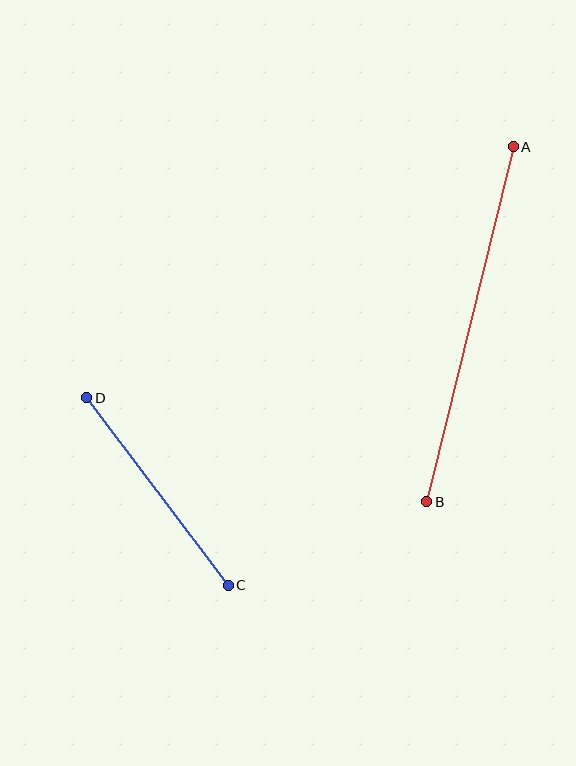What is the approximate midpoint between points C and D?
The midpoint is at approximately (158, 491) pixels.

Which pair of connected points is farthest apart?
Points A and B are farthest apart.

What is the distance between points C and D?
The distance is approximately 235 pixels.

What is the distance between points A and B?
The distance is approximately 365 pixels.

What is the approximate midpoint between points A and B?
The midpoint is at approximately (470, 324) pixels.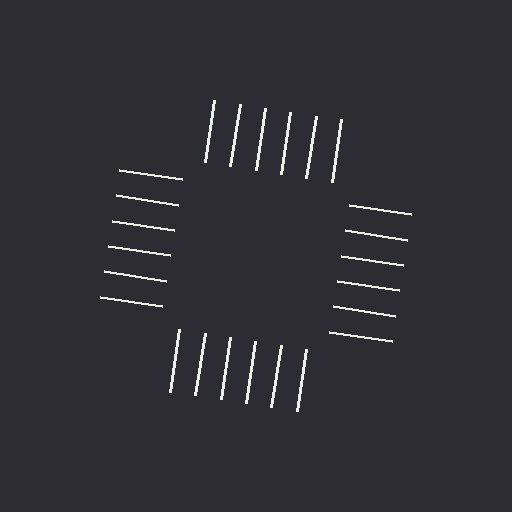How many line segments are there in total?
24 — 6 along each of the 4 edges.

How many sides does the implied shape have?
4 sides — the line-ends trace a square.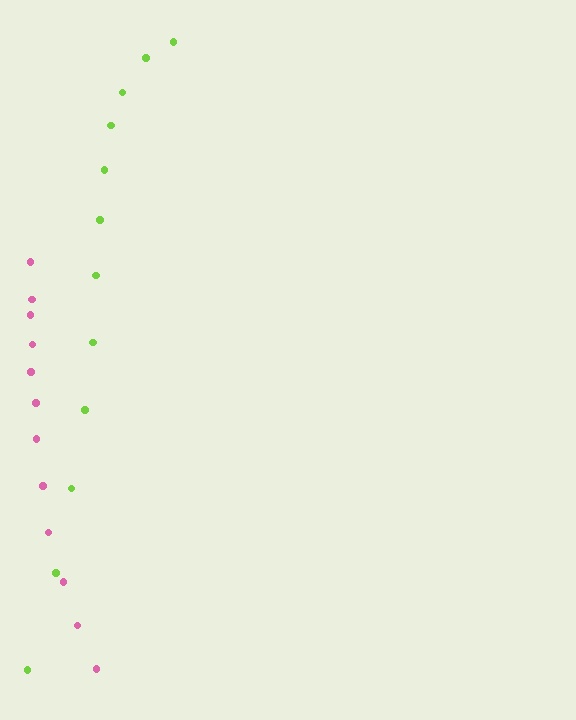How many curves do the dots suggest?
There are 2 distinct paths.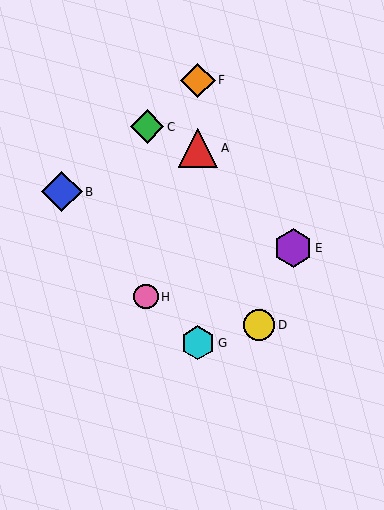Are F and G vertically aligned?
Yes, both are at x≈198.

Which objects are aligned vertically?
Objects A, F, G are aligned vertically.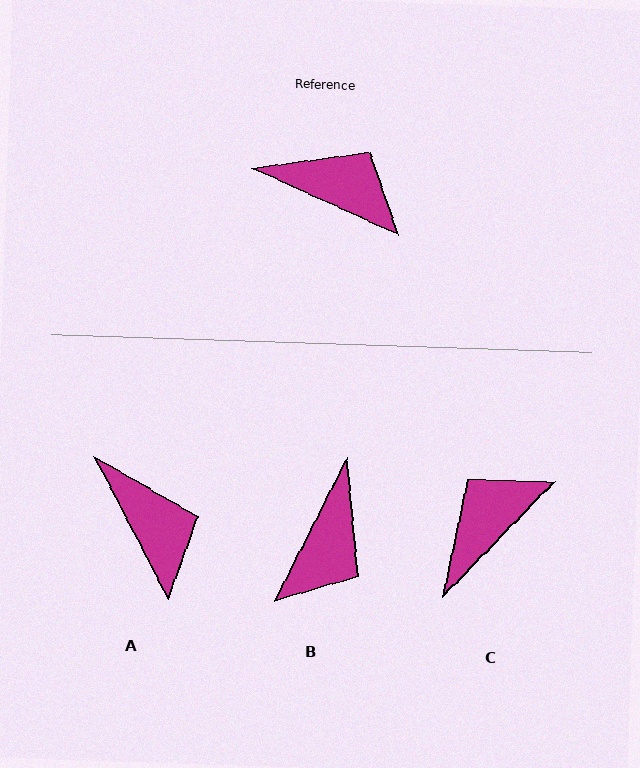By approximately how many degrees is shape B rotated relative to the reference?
Approximately 92 degrees clockwise.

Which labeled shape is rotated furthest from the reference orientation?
B, about 92 degrees away.